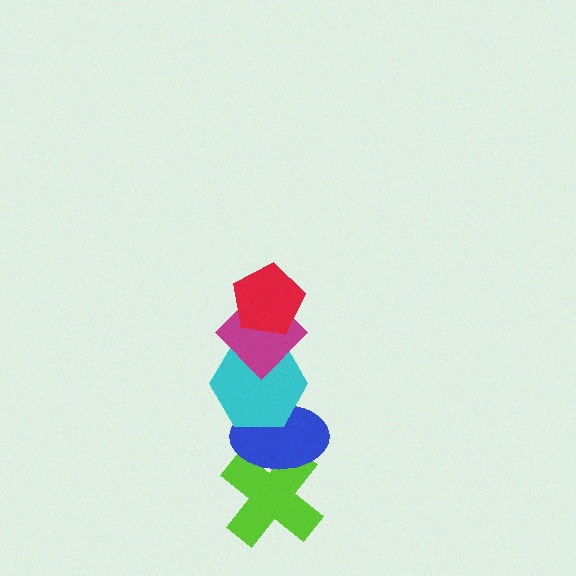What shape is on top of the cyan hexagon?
The magenta diamond is on top of the cyan hexagon.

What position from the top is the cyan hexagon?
The cyan hexagon is 3rd from the top.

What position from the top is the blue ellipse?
The blue ellipse is 4th from the top.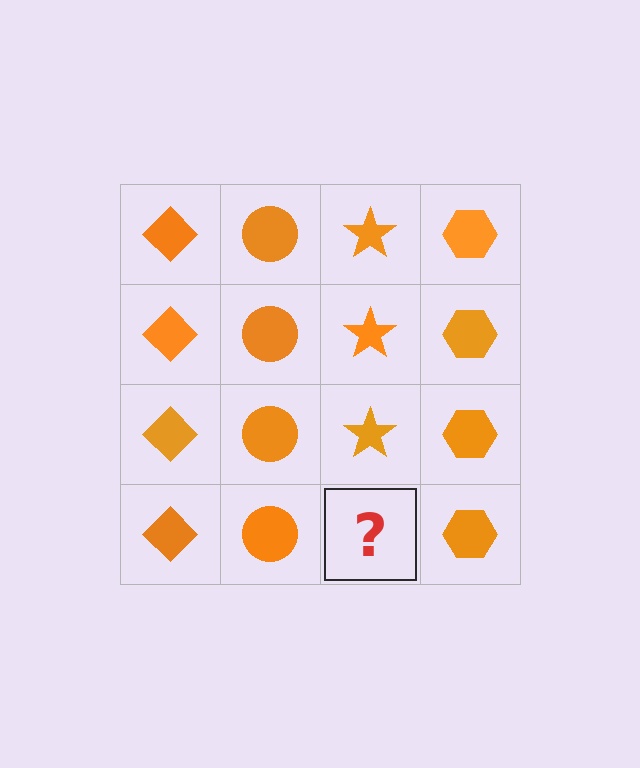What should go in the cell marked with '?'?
The missing cell should contain an orange star.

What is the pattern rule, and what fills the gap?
The rule is that each column has a consistent shape. The gap should be filled with an orange star.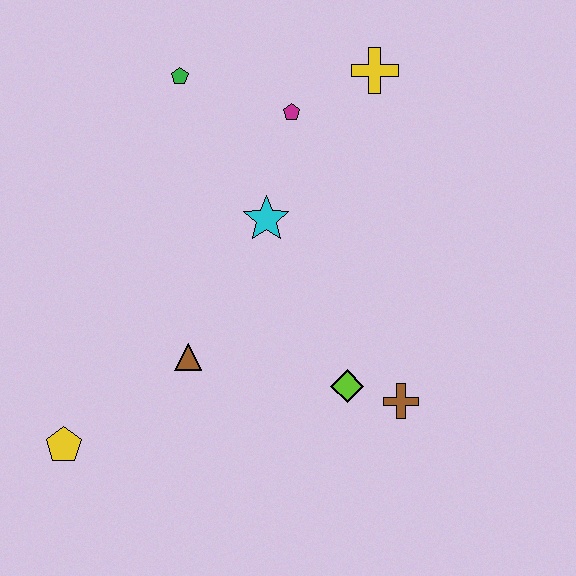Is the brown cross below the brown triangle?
Yes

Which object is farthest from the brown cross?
The green pentagon is farthest from the brown cross.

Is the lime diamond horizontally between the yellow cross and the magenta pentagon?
Yes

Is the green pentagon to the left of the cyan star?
Yes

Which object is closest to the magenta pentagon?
The yellow cross is closest to the magenta pentagon.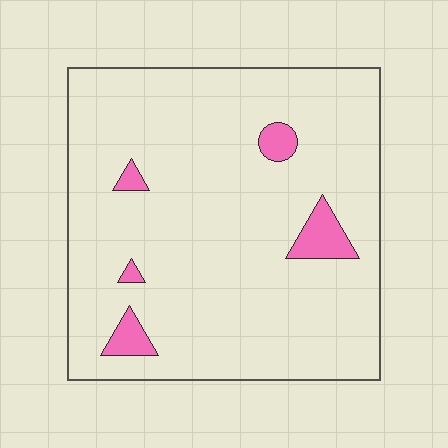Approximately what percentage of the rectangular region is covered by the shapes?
Approximately 5%.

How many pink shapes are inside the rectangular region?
5.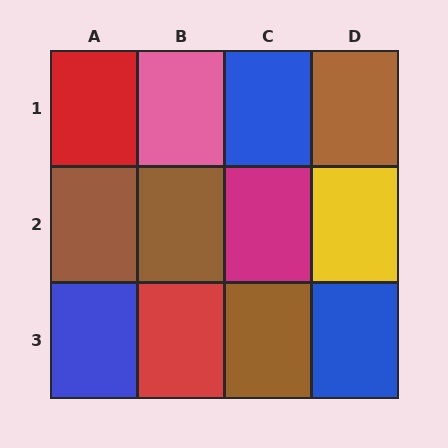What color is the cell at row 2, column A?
Brown.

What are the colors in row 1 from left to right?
Red, pink, blue, brown.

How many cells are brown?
4 cells are brown.